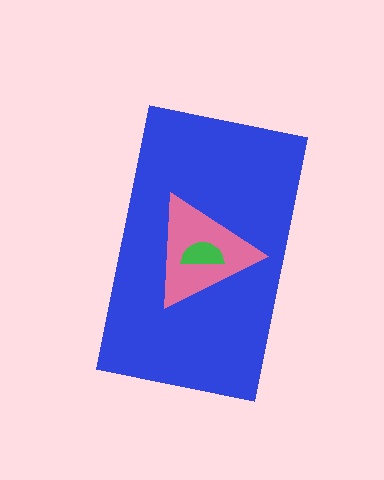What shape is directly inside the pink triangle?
The green semicircle.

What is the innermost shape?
The green semicircle.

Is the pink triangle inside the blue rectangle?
Yes.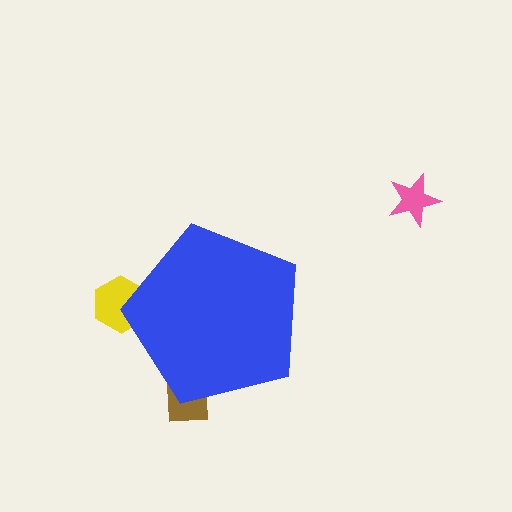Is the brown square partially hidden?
Yes, the brown square is partially hidden behind the blue pentagon.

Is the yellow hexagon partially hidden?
Yes, the yellow hexagon is partially hidden behind the blue pentagon.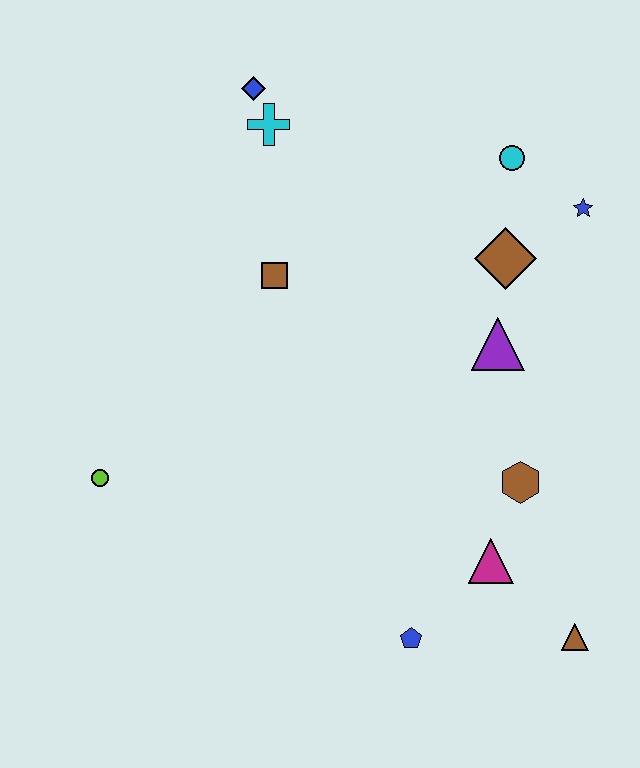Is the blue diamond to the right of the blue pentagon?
No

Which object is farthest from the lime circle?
The blue star is farthest from the lime circle.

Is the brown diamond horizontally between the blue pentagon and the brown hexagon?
Yes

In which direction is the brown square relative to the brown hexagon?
The brown square is to the left of the brown hexagon.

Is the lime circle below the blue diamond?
Yes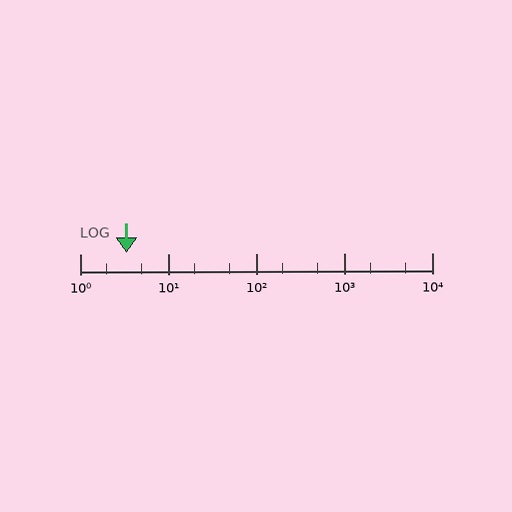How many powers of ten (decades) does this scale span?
The scale spans 4 decades, from 1 to 10000.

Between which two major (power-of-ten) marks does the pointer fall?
The pointer is between 1 and 10.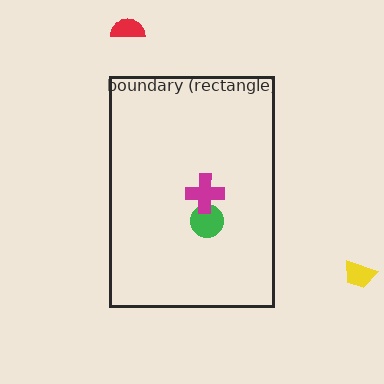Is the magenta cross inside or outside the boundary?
Inside.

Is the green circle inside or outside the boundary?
Inside.